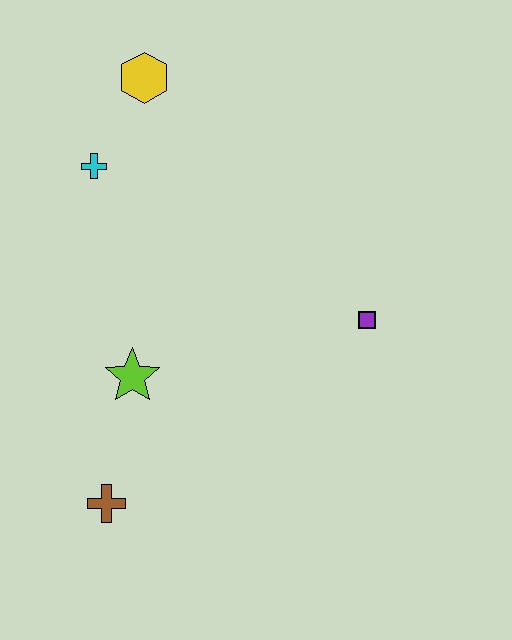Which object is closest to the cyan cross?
The yellow hexagon is closest to the cyan cross.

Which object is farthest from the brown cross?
The yellow hexagon is farthest from the brown cross.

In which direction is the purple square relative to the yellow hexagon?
The purple square is below the yellow hexagon.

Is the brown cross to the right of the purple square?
No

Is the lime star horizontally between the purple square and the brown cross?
Yes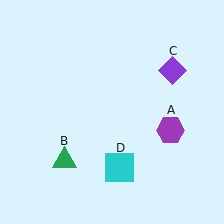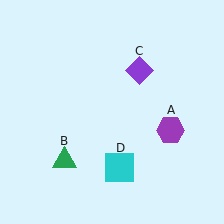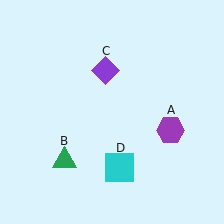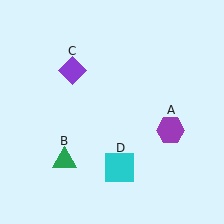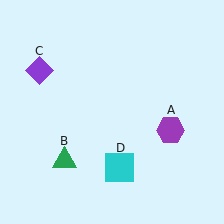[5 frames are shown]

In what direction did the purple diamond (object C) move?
The purple diamond (object C) moved left.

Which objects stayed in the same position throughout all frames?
Purple hexagon (object A) and green triangle (object B) and cyan square (object D) remained stationary.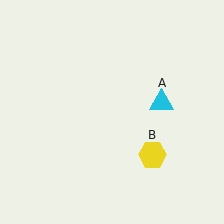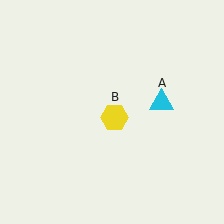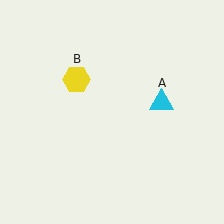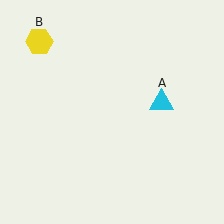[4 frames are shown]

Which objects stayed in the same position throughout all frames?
Cyan triangle (object A) remained stationary.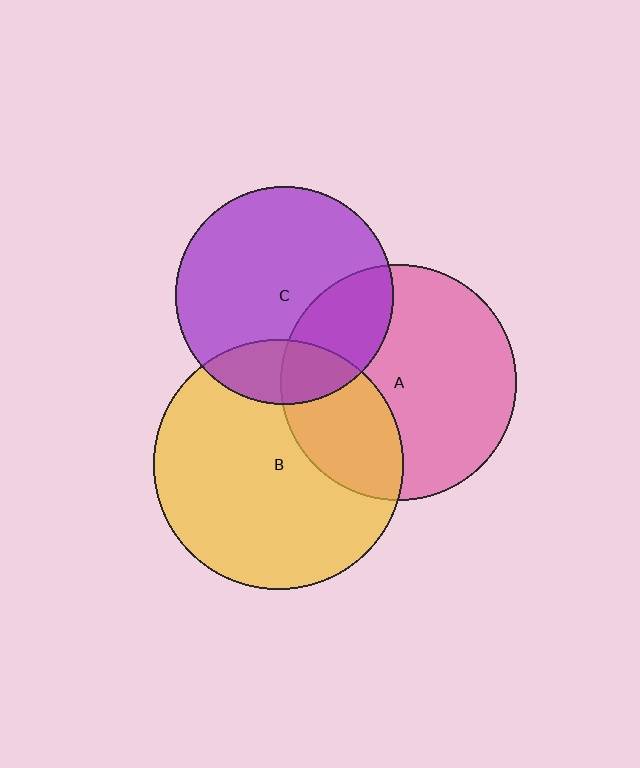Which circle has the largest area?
Circle B (yellow).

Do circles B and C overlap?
Yes.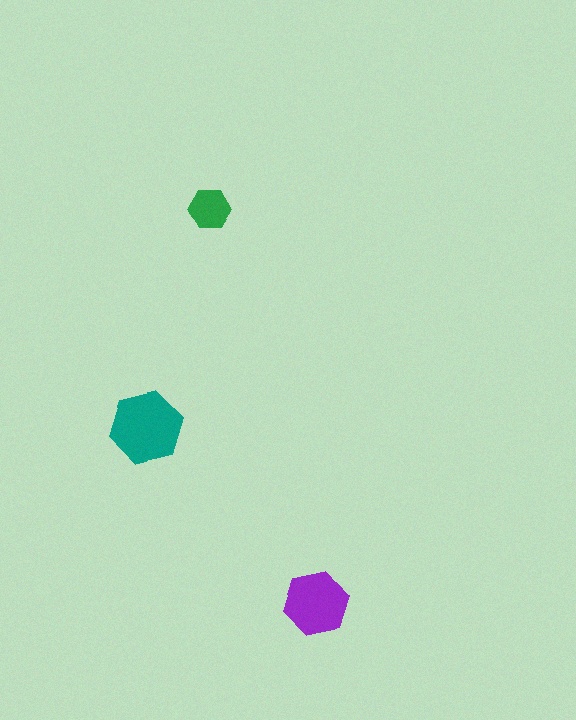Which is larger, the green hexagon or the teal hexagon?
The teal one.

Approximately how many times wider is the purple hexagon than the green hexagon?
About 1.5 times wider.